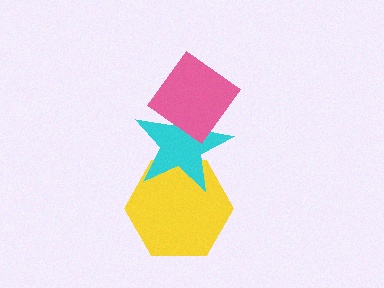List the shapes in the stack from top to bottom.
From top to bottom: the pink diamond, the cyan star, the yellow hexagon.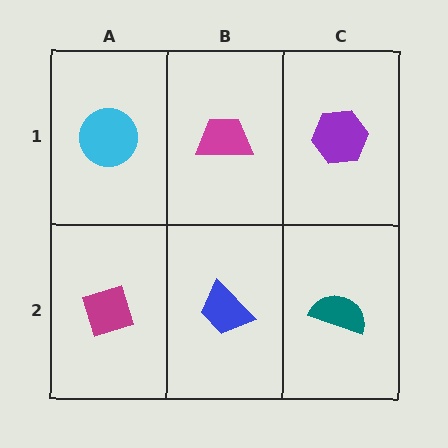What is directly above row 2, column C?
A purple hexagon.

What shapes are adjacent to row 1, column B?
A blue trapezoid (row 2, column B), a cyan circle (row 1, column A), a purple hexagon (row 1, column C).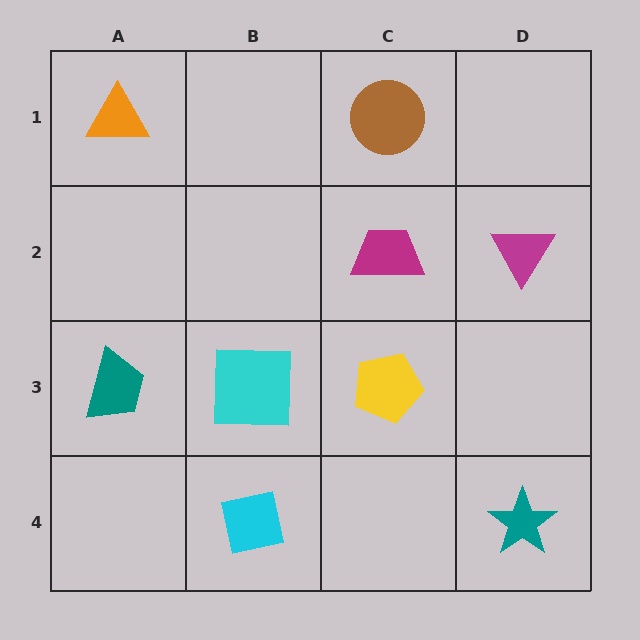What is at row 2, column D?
A magenta triangle.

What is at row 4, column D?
A teal star.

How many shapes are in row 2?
2 shapes.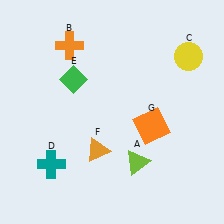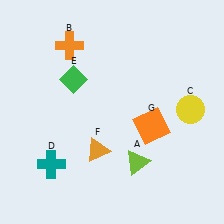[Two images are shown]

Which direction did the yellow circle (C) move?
The yellow circle (C) moved down.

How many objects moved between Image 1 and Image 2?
1 object moved between the two images.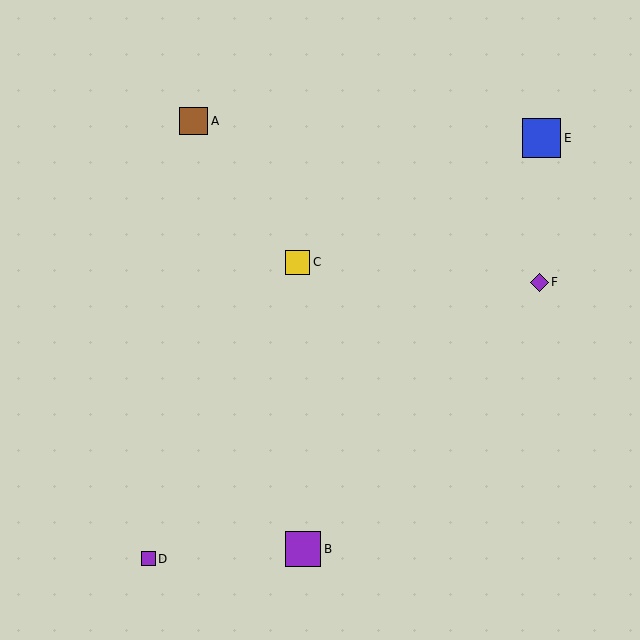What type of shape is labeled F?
Shape F is a purple diamond.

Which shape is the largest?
The blue square (labeled E) is the largest.